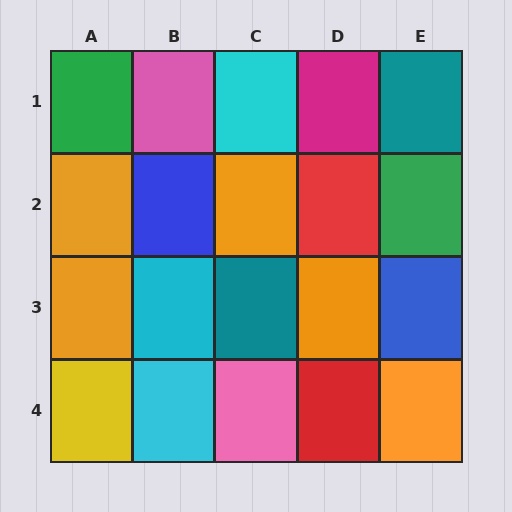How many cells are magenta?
1 cell is magenta.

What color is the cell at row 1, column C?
Cyan.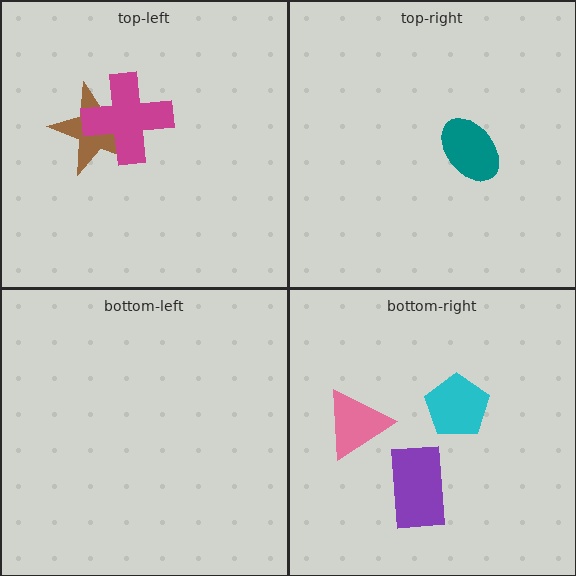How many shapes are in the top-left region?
2.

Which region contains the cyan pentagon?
The bottom-right region.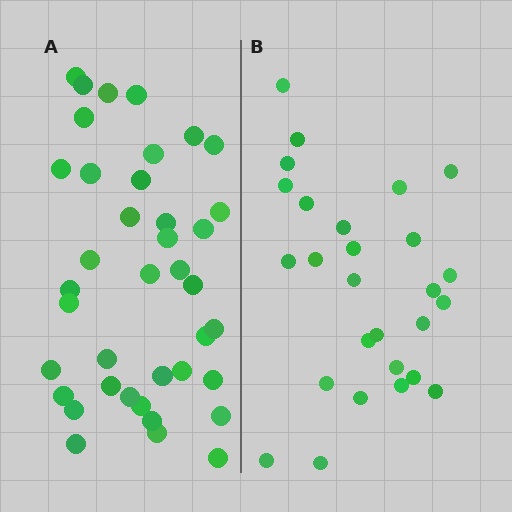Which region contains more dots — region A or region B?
Region A (the left region) has more dots.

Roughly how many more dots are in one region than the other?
Region A has roughly 12 or so more dots than region B.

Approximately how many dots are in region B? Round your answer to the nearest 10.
About 30 dots. (The exact count is 27, which rounds to 30.)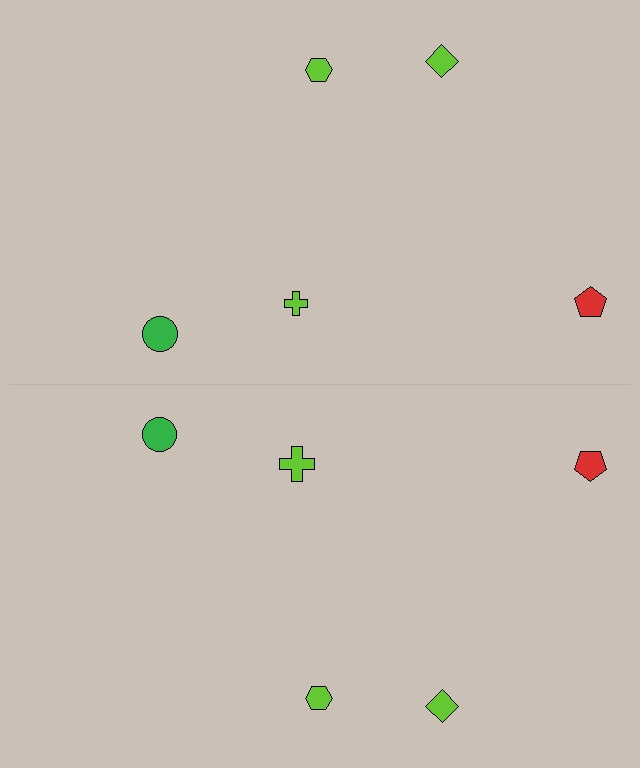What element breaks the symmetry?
The lime cross on the bottom side has a different size than its mirror counterpart.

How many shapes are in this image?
There are 10 shapes in this image.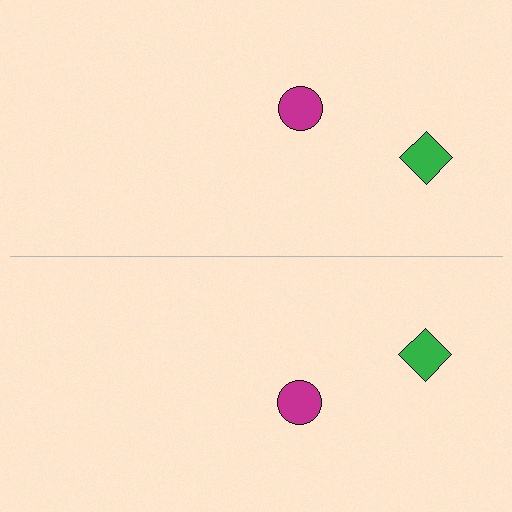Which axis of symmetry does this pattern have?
The pattern has a horizontal axis of symmetry running through the center of the image.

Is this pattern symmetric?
Yes, this pattern has bilateral (reflection) symmetry.